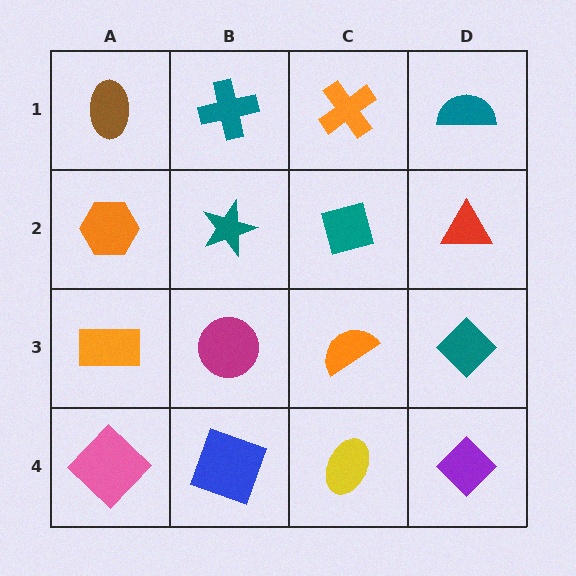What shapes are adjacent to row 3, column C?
A teal square (row 2, column C), a yellow ellipse (row 4, column C), a magenta circle (row 3, column B), a teal diamond (row 3, column D).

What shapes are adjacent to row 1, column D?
A red triangle (row 2, column D), an orange cross (row 1, column C).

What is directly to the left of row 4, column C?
A blue square.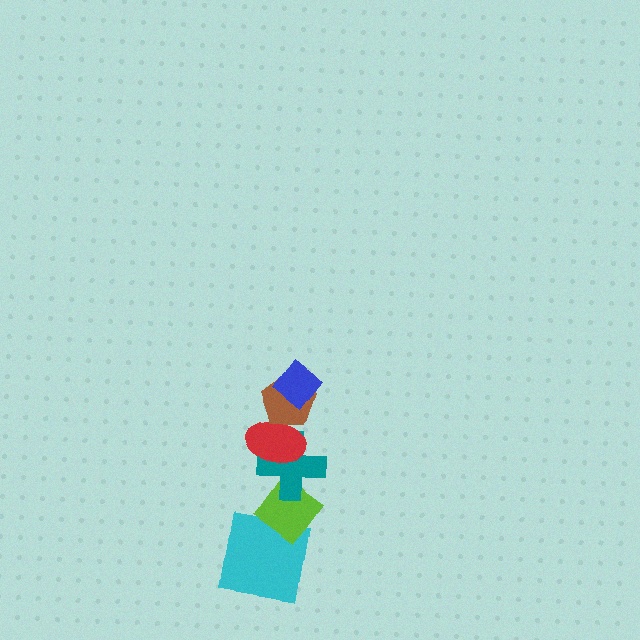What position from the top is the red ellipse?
The red ellipse is 3rd from the top.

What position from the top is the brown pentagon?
The brown pentagon is 2nd from the top.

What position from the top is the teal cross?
The teal cross is 4th from the top.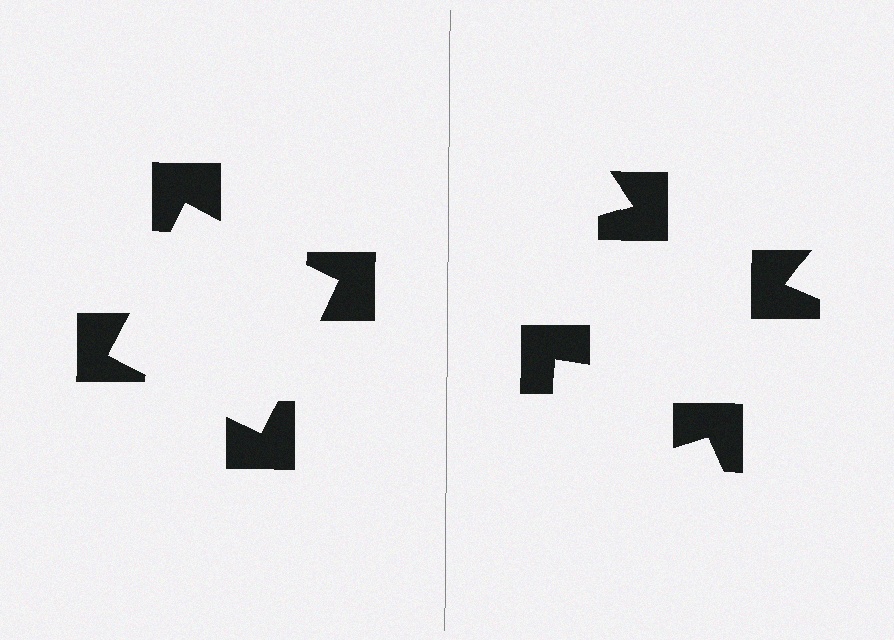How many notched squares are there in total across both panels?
8 — 4 on each side.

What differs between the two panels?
The notched squares are positioned identically on both sides; only the wedge orientations differ. On the left they align to a square; on the right they are misaligned.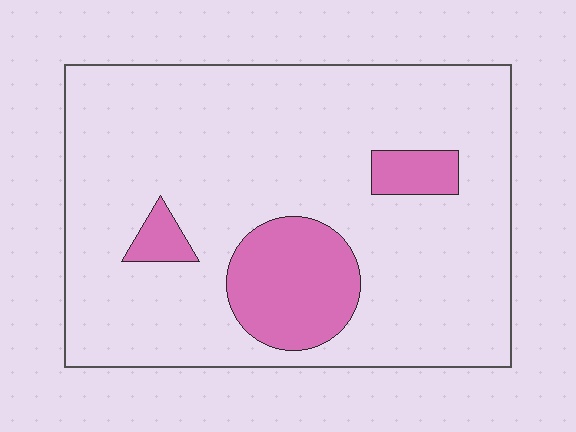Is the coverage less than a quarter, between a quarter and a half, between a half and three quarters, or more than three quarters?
Less than a quarter.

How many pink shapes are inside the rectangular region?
3.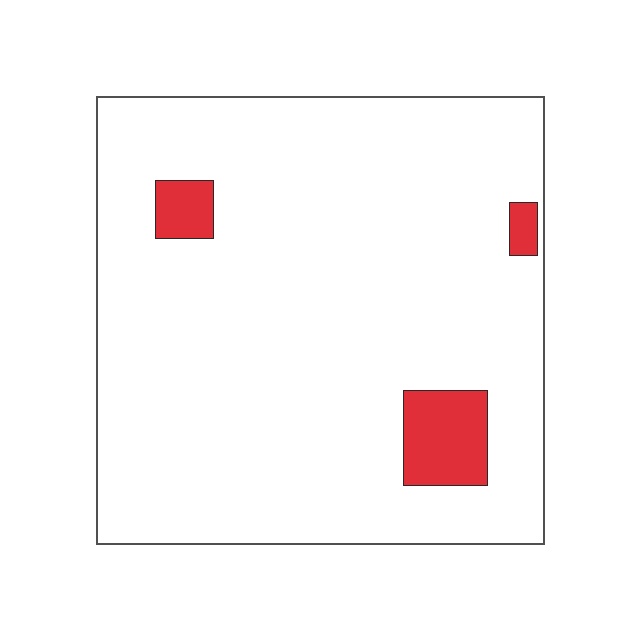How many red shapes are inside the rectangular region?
3.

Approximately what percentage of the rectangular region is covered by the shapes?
Approximately 5%.